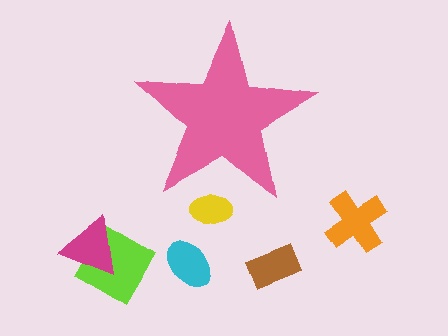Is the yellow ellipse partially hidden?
Yes, the yellow ellipse is partially hidden behind the pink star.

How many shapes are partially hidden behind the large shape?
1 shape is partially hidden.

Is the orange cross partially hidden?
No, the orange cross is fully visible.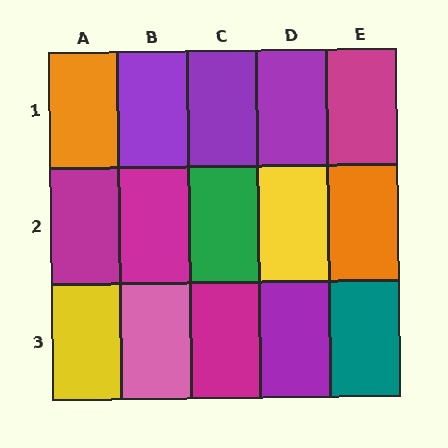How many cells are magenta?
4 cells are magenta.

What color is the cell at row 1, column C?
Purple.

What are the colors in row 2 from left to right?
Magenta, magenta, green, yellow, orange.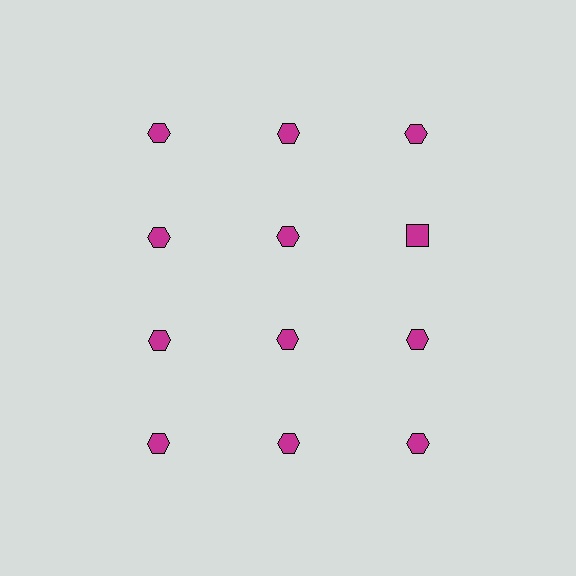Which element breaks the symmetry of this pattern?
The magenta square in the second row, center column breaks the symmetry. All other shapes are magenta hexagons.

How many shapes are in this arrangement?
There are 12 shapes arranged in a grid pattern.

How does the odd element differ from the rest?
It has a different shape: square instead of hexagon.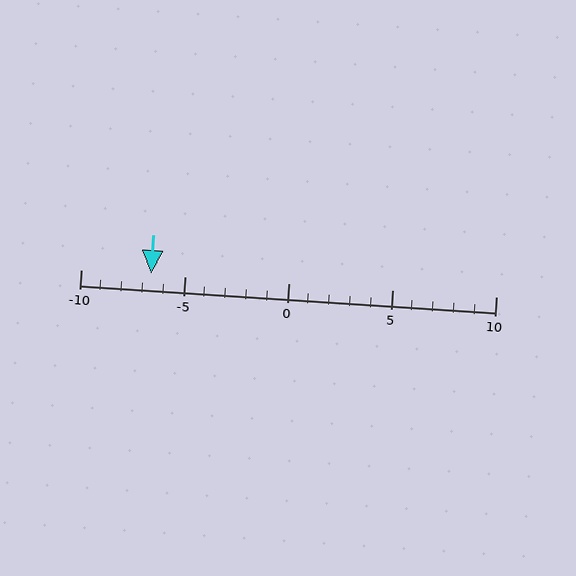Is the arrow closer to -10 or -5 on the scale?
The arrow is closer to -5.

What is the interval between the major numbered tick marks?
The major tick marks are spaced 5 units apart.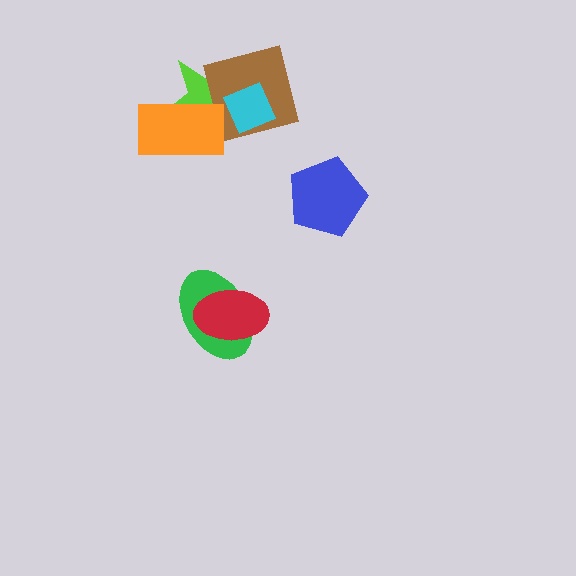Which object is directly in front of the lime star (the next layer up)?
The brown square is directly in front of the lime star.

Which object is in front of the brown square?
The cyan diamond is in front of the brown square.